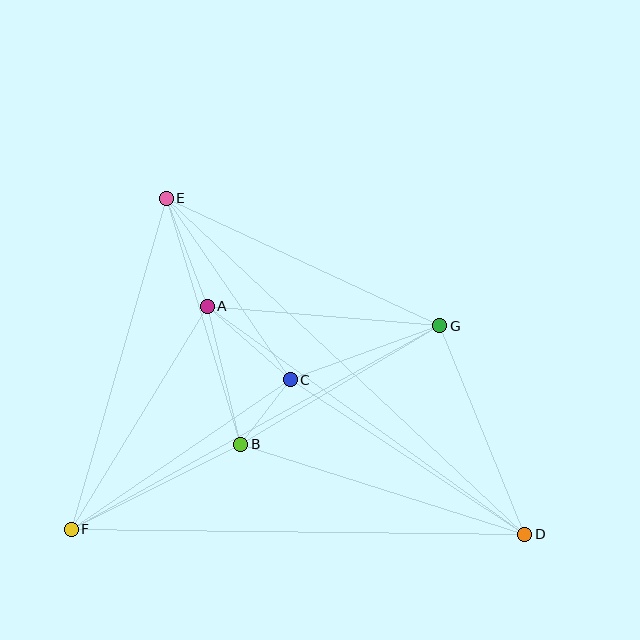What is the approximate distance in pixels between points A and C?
The distance between A and C is approximately 111 pixels.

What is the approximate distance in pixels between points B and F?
The distance between B and F is approximately 189 pixels.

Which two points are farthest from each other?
Points D and E are farthest from each other.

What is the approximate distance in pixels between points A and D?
The distance between A and D is approximately 391 pixels.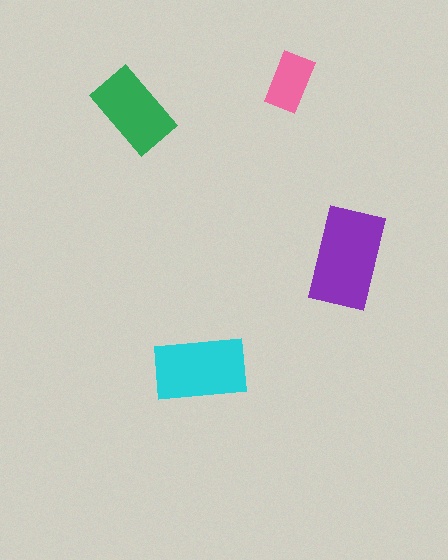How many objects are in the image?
There are 4 objects in the image.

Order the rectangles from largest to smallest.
the purple one, the cyan one, the green one, the pink one.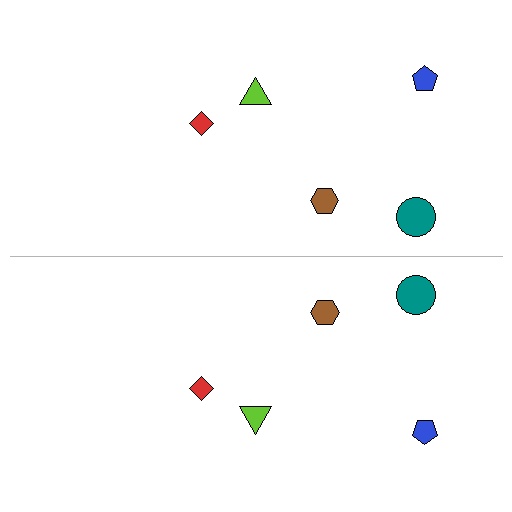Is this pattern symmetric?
Yes, this pattern has bilateral (reflection) symmetry.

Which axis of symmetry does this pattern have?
The pattern has a horizontal axis of symmetry running through the center of the image.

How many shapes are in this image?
There are 10 shapes in this image.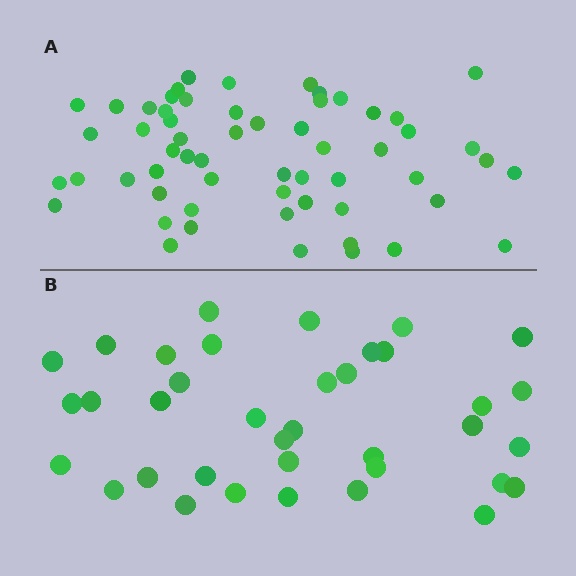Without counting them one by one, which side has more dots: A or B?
Region A (the top region) has more dots.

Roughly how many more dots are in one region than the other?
Region A has approximately 20 more dots than region B.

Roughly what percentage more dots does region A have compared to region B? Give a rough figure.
About 55% more.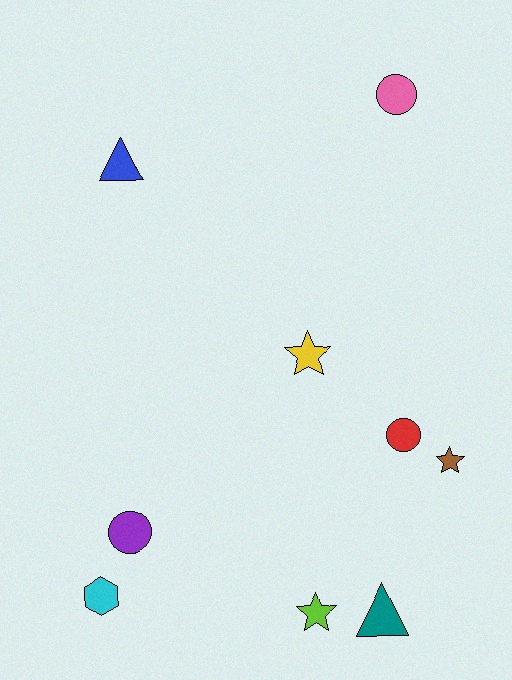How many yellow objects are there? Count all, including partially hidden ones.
There is 1 yellow object.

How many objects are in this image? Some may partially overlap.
There are 9 objects.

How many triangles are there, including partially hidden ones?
There are 2 triangles.